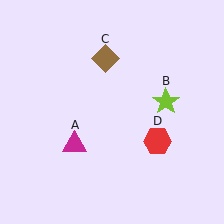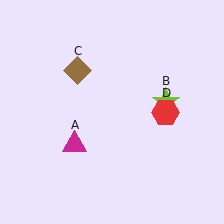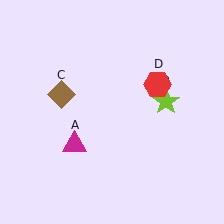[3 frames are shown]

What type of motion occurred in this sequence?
The brown diamond (object C), red hexagon (object D) rotated counterclockwise around the center of the scene.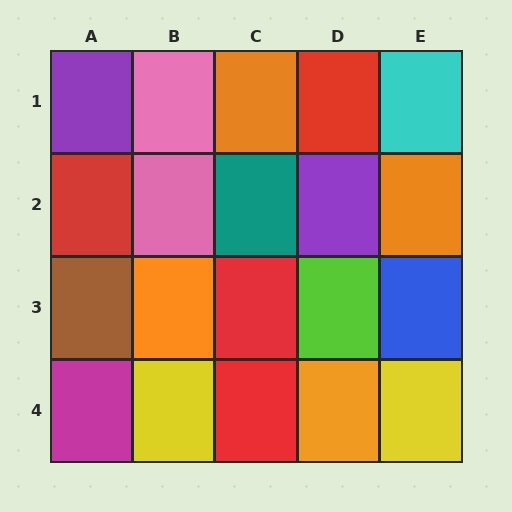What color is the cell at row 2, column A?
Red.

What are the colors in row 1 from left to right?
Purple, pink, orange, red, cyan.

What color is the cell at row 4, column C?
Red.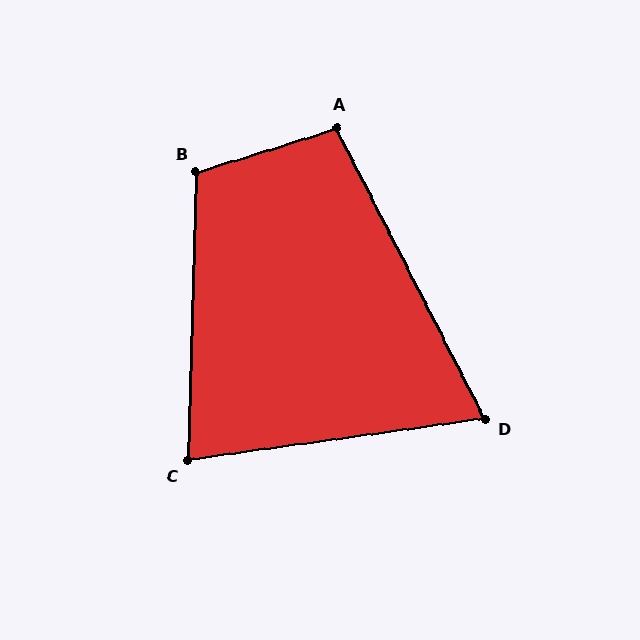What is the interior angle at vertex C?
Approximately 81 degrees (acute).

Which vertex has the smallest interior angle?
D, at approximately 71 degrees.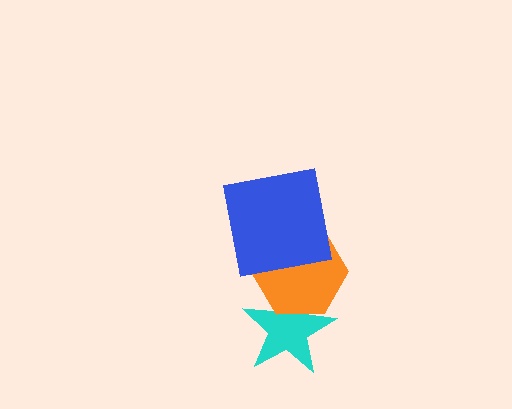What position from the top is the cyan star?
The cyan star is 3rd from the top.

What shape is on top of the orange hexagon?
The blue square is on top of the orange hexagon.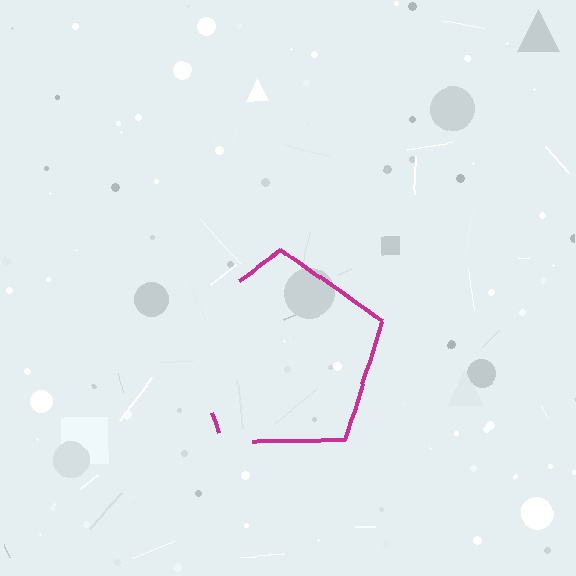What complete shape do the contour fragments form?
The contour fragments form a pentagon.